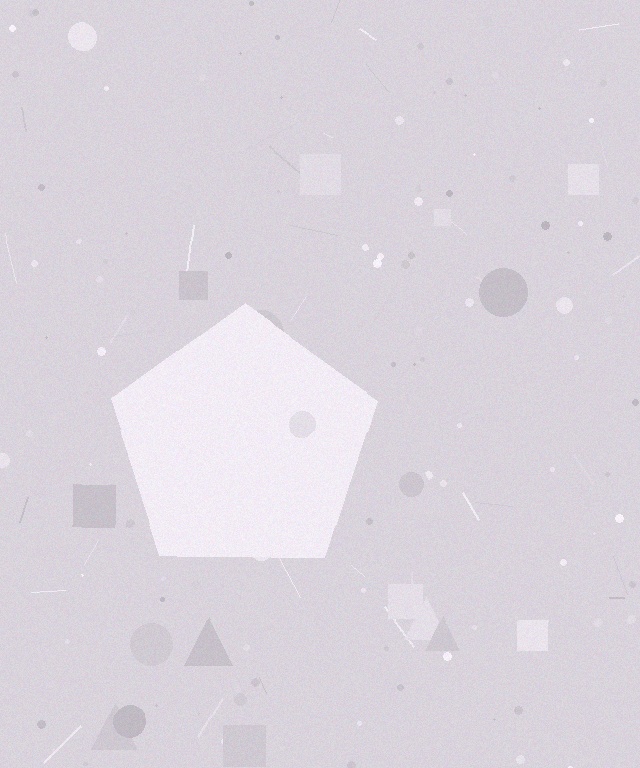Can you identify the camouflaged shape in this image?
The camouflaged shape is a pentagon.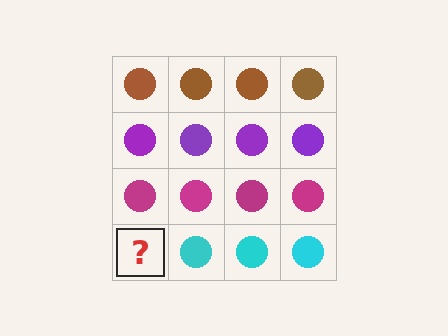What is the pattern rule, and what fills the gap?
The rule is that each row has a consistent color. The gap should be filled with a cyan circle.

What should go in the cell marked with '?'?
The missing cell should contain a cyan circle.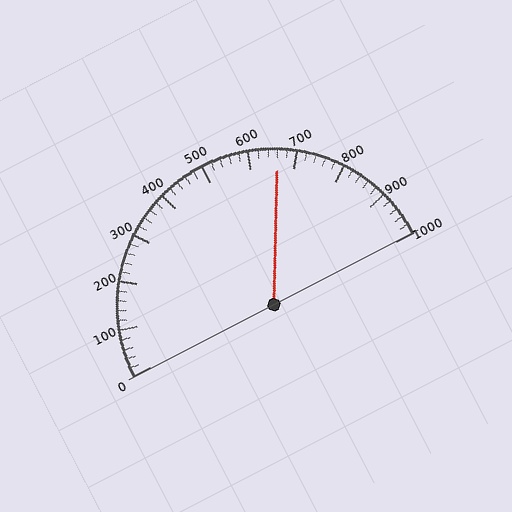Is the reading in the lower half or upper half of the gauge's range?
The reading is in the upper half of the range (0 to 1000).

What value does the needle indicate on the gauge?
The needle indicates approximately 660.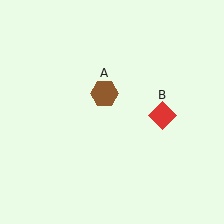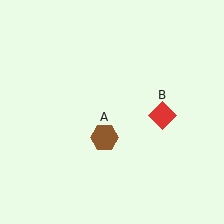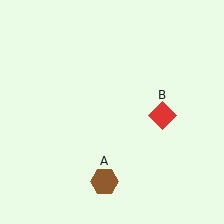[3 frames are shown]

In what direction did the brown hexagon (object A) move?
The brown hexagon (object A) moved down.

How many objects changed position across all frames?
1 object changed position: brown hexagon (object A).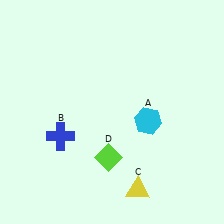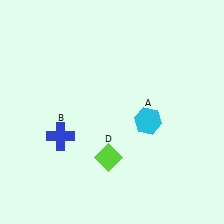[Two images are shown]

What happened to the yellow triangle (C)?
The yellow triangle (C) was removed in Image 2. It was in the bottom-right area of Image 1.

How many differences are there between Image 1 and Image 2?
There is 1 difference between the two images.